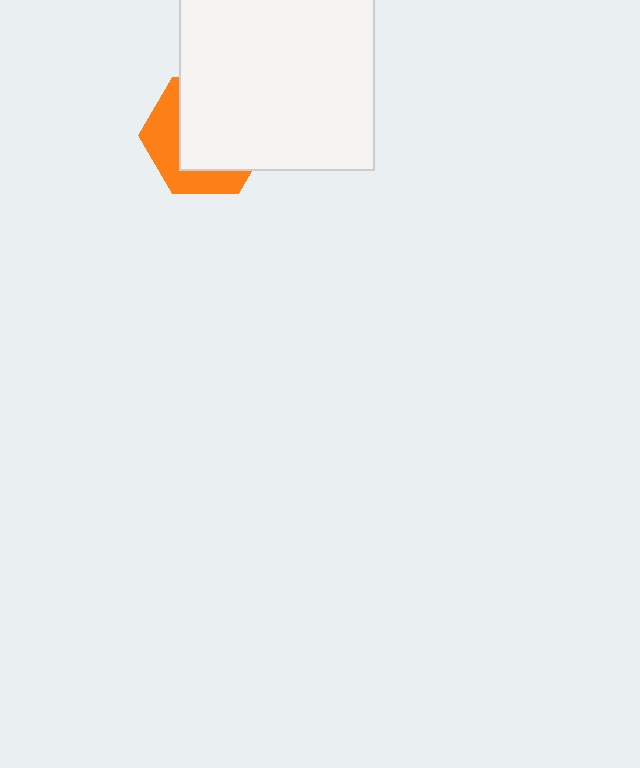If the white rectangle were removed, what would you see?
You would see the complete orange hexagon.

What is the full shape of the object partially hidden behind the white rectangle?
The partially hidden object is an orange hexagon.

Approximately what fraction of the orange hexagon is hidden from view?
Roughly 63% of the orange hexagon is hidden behind the white rectangle.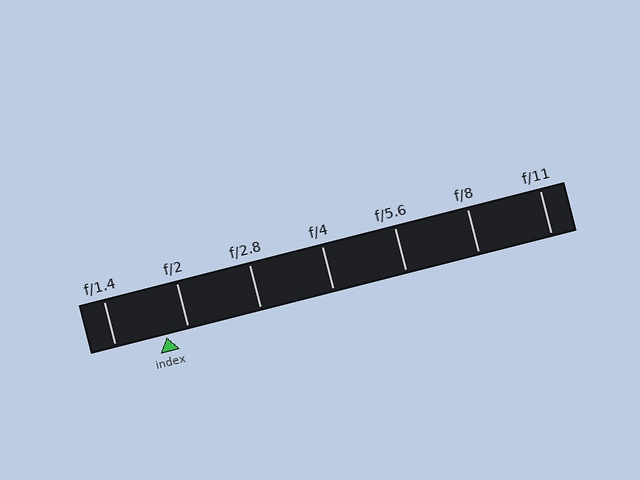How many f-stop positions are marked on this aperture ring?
There are 7 f-stop positions marked.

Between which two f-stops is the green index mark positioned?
The index mark is between f/1.4 and f/2.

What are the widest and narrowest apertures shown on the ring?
The widest aperture shown is f/1.4 and the narrowest is f/11.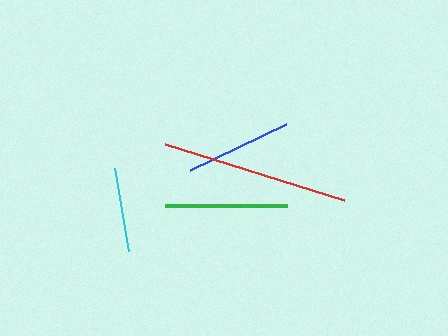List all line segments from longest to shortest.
From longest to shortest: red, green, blue, cyan.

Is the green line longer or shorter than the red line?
The red line is longer than the green line.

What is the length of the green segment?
The green segment is approximately 122 pixels long.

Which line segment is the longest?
The red line is the longest at approximately 188 pixels.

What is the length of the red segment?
The red segment is approximately 188 pixels long.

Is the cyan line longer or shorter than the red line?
The red line is longer than the cyan line.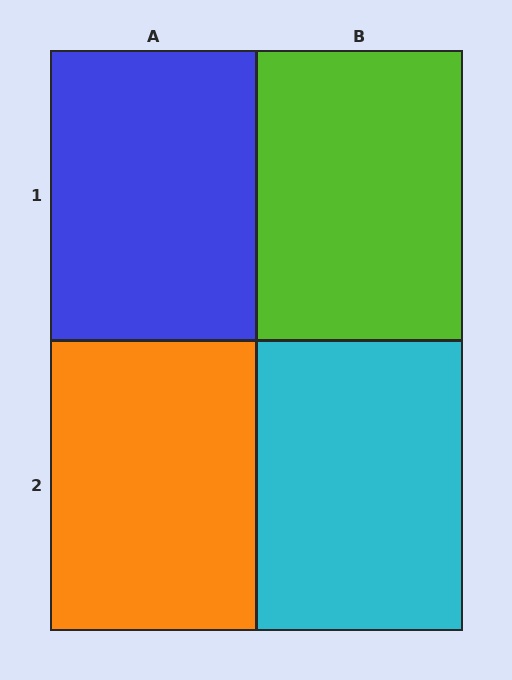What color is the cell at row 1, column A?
Blue.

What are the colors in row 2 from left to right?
Orange, cyan.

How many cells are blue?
1 cell is blue.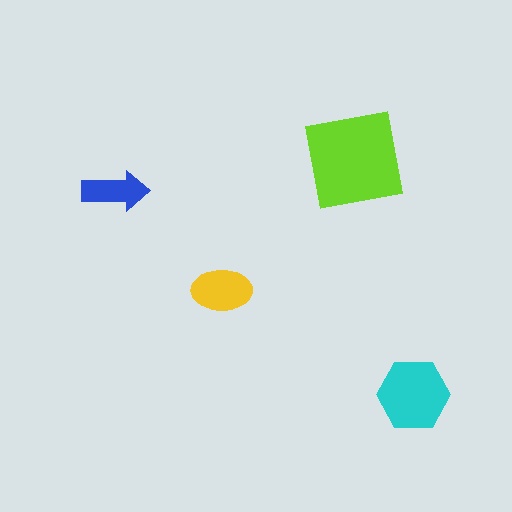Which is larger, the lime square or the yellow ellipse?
The lime square.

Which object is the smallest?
The blue arrow.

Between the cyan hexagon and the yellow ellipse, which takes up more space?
The cyan hexagon.